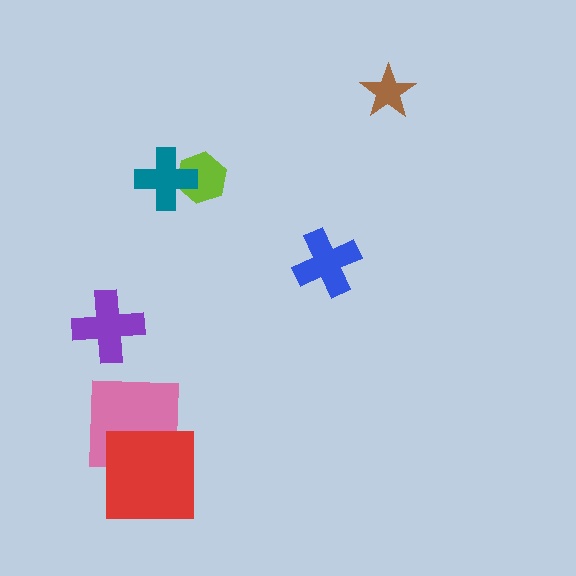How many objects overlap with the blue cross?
0 objects overlap with the blue cross.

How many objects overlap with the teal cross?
1 object overlaps with the teal cross.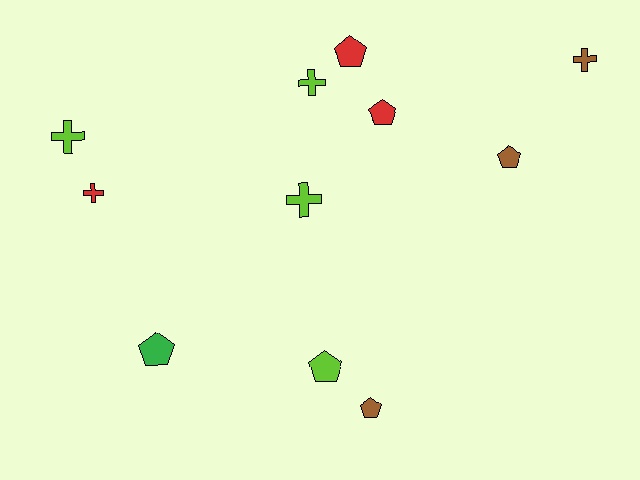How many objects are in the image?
There are 11 objects.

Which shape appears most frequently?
Pentagon, with 6 objects.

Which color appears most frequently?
Lime, with 4 objects.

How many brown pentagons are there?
There are 2 brown pentagons.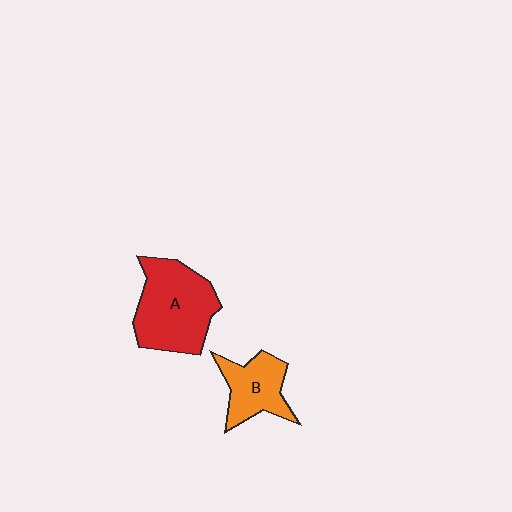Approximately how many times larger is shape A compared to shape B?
Approximately 1.7 times.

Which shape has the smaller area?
Shape B (orange).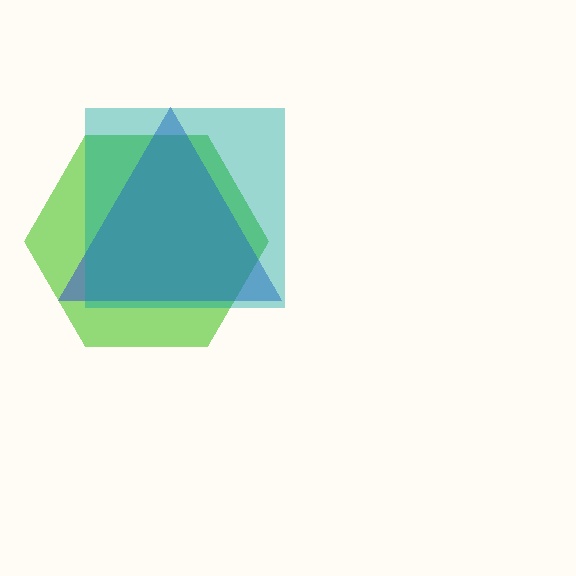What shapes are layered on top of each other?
The layered shapes are: a lime hexagon, a blue triangle, a teal square.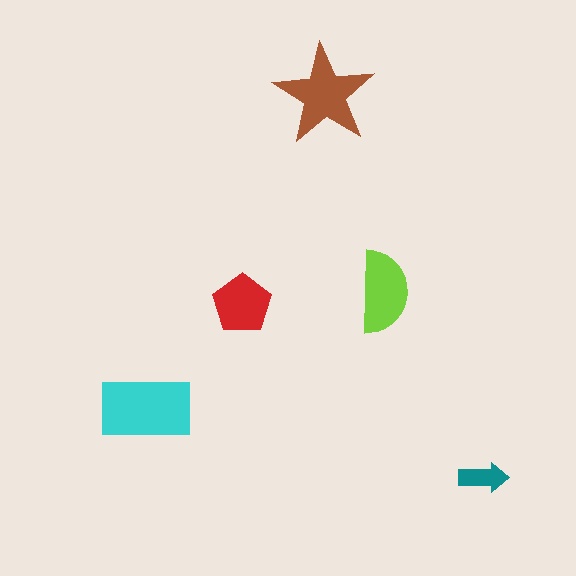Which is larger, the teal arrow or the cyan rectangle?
The cyan rectangle.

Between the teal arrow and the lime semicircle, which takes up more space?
The lime semicircle.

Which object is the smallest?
The teal arrow.